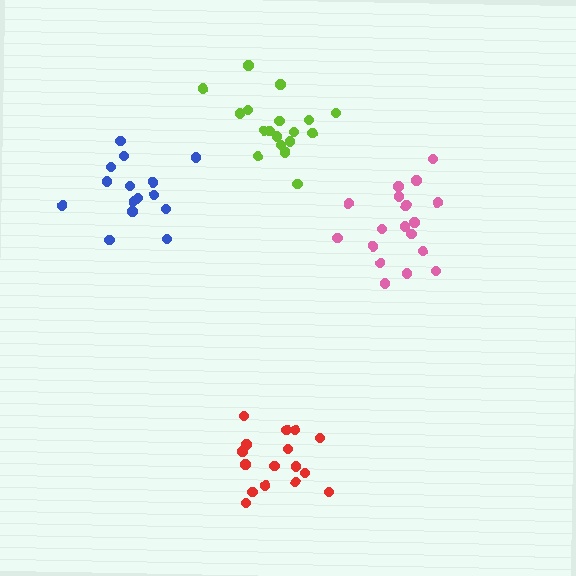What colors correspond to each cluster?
The clusters are colored: blue, pink, lime, red.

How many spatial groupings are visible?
There are 4 spatial groupings.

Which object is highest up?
The lime cluster is topmost.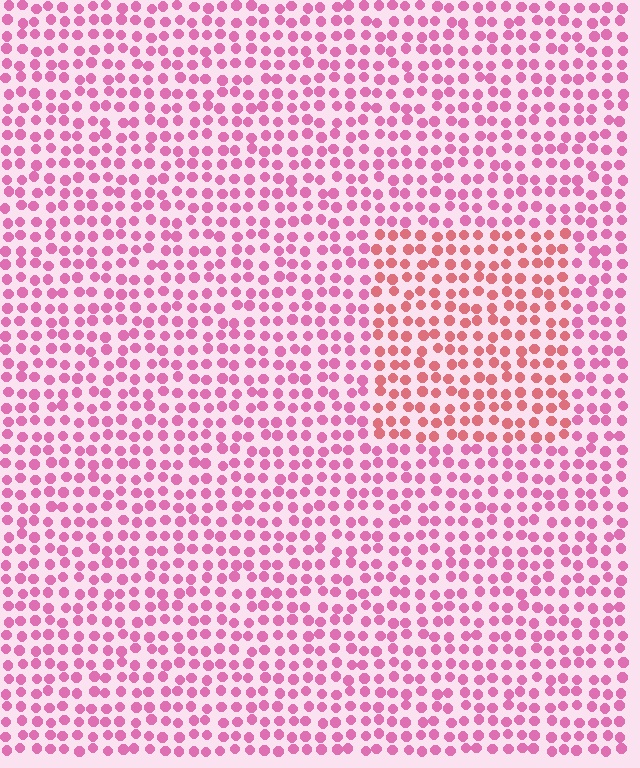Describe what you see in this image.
The image is filled with small pink elements in a uniform arrangement. A rectangle-shaped region is visible where the elements are tinted to a slightly different hue, forming a subtle color boundary.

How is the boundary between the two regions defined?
The boundary is defined purely by a slight shift in hue (about 29 degrees). Spacing, size, and orientation are identical on both sides.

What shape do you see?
I see a rectangle.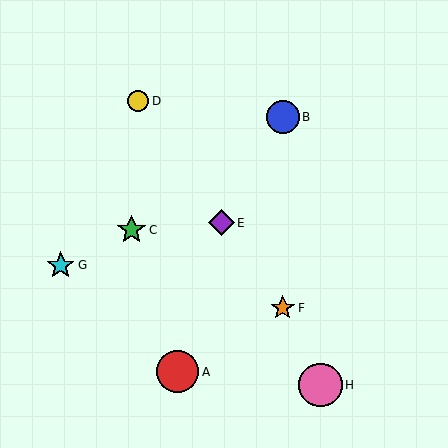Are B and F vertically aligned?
Yes, both are at x≈283.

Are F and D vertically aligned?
No, F is at x≈283 and D is at x≈138.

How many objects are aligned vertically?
2 objects (B, F) are aligned vertically.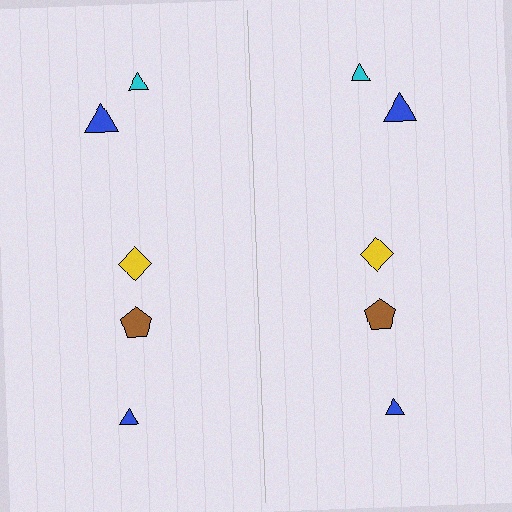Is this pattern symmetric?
Yes, this pattern has bilateral (reflection) symmetry.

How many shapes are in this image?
There are 10 shapes in this image.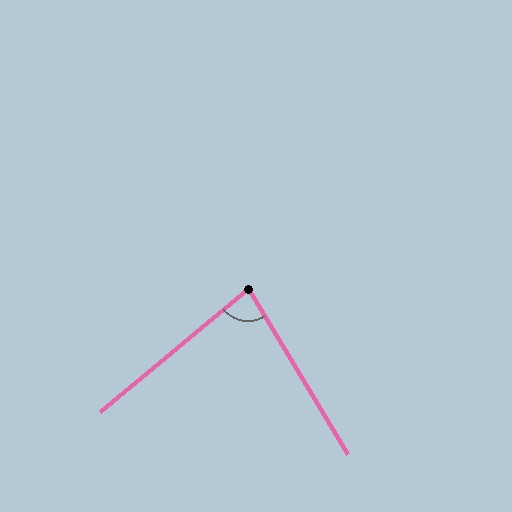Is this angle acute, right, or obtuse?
It is acute.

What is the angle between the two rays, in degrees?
Approximately 81 degrees.